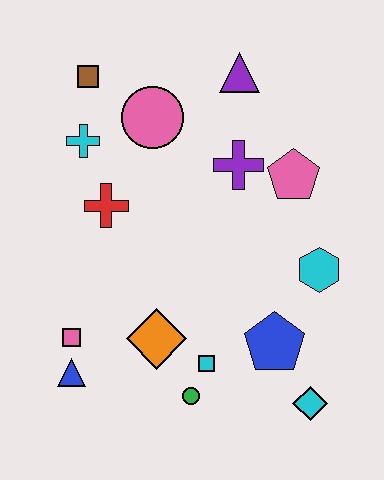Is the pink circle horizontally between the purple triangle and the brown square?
Yes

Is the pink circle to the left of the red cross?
No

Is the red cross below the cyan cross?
Yes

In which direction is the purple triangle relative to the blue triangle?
The purple triangle is above the blue triangle.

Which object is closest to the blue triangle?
The pink square is closest to the blue triangle.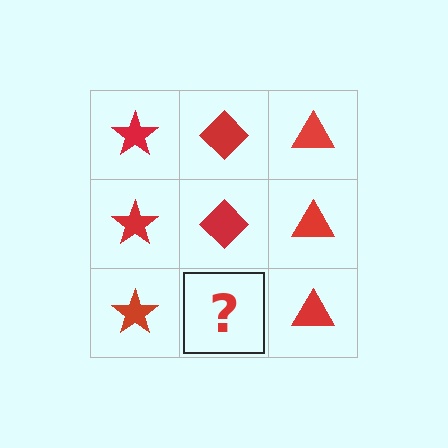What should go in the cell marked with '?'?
The missing cell should contain a red diamond.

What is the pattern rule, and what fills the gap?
The rule is that each column has a consistent shape. The gap should be filled with a red diamond.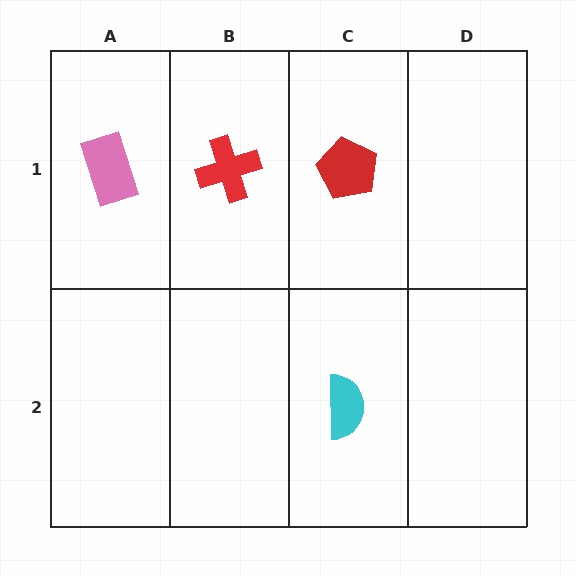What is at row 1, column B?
A red cross.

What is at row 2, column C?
A cyan semicircle.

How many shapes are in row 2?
1 shape.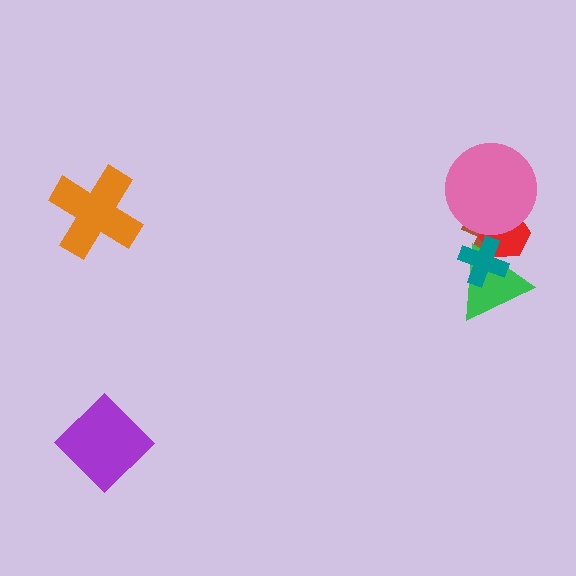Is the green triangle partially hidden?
Yes, it is partially covered by another shape.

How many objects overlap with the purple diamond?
0 objects overlap with the purple diamond.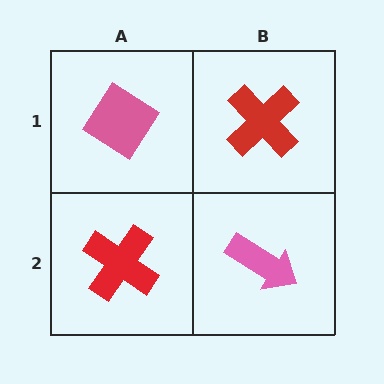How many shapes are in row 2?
2 shapes.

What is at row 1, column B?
A red cross.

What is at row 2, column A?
A red cross.